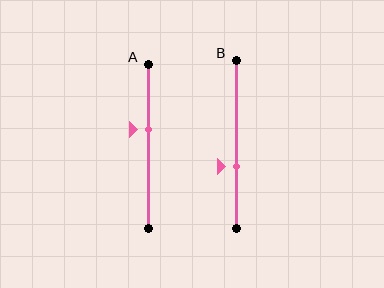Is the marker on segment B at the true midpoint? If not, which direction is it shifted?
No, the marker on segment B is shifted downward by about 13% of the segment length.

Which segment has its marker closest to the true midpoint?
Segment A has its marker closest to the true midpoint.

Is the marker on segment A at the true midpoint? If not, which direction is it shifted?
No, the marker on segment A is shifted upward by about 10% of the segment length.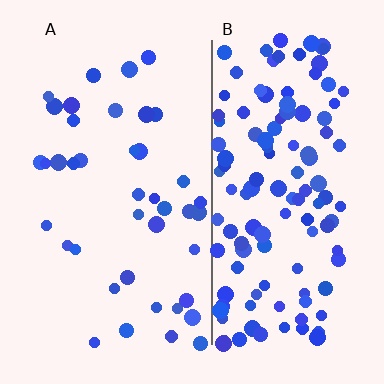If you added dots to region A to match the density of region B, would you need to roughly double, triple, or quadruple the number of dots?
Approximately triple.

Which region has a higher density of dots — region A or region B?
B (the right).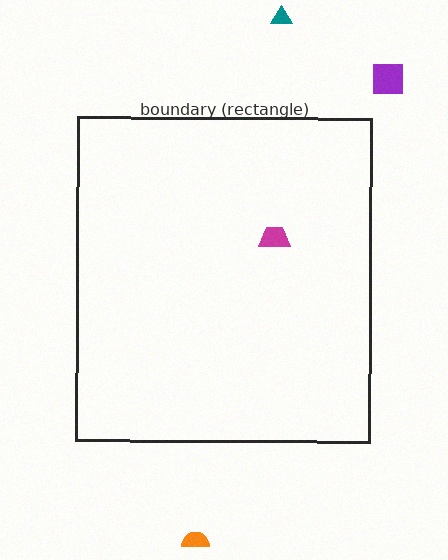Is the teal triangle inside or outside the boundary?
Outside.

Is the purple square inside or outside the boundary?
Outside.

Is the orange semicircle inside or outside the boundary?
Outside.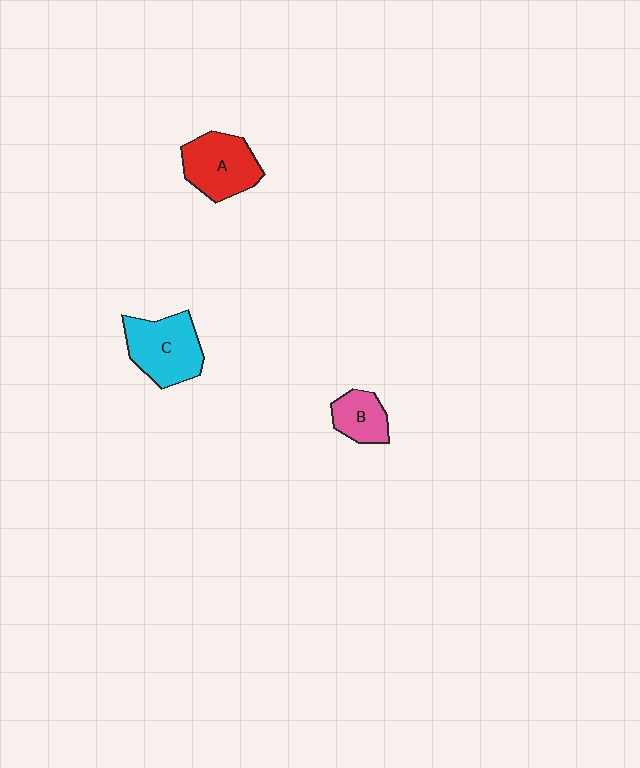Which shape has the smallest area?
Shape B (pink).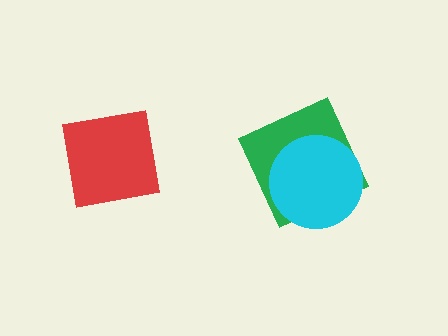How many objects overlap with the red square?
0 objects overlap with the red square.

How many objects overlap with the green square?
1 object overlaps with the green square.